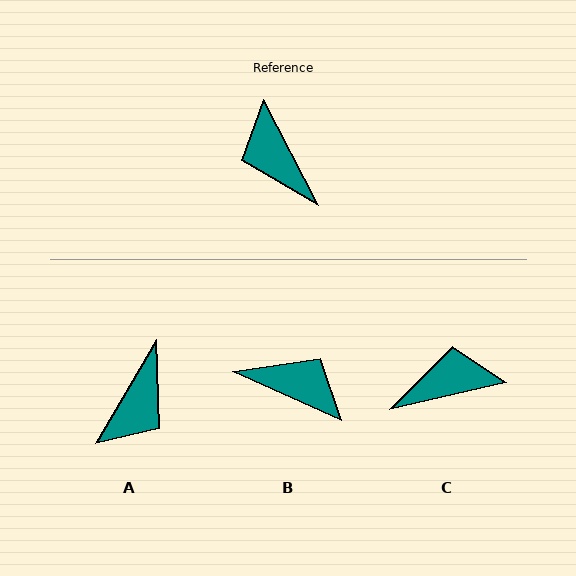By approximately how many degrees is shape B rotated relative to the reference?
Approximately 142 degrees clockwise.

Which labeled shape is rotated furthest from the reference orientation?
B, about 142 degrees away.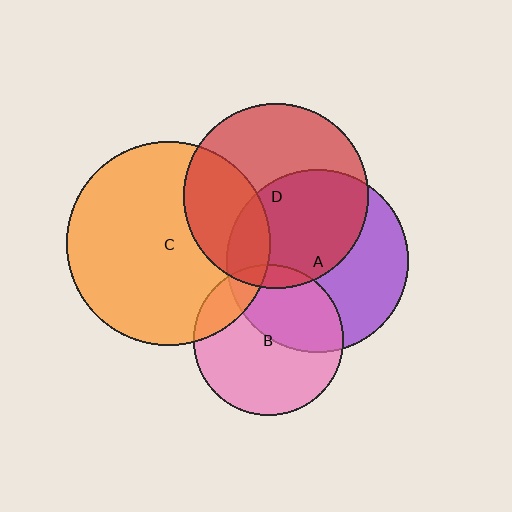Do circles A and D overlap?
Yes.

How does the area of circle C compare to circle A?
Approximately 1.2 times.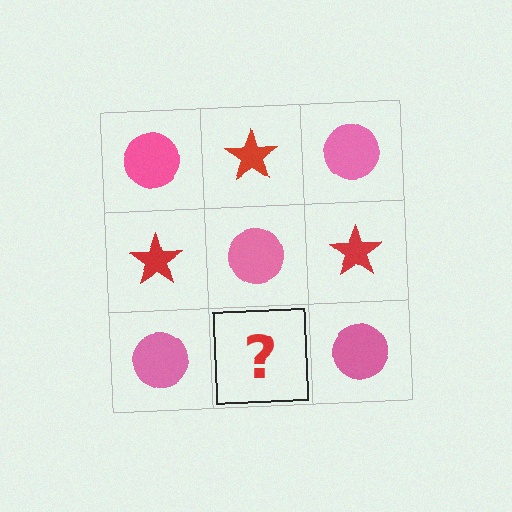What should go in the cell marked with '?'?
The missing cell should contain a red star.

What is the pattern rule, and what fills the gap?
The rule is that it alternates pink circle and red star in a checkerboard pattern. The gap should be filled with a red star.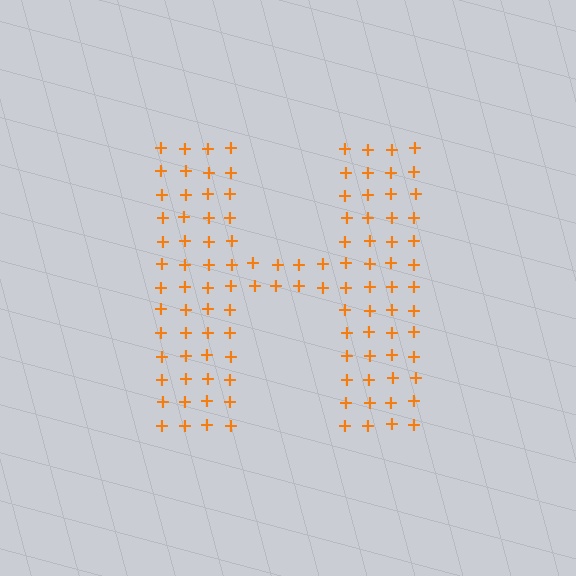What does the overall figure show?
The overall figure shows the letter H.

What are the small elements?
The small elements are plus signs.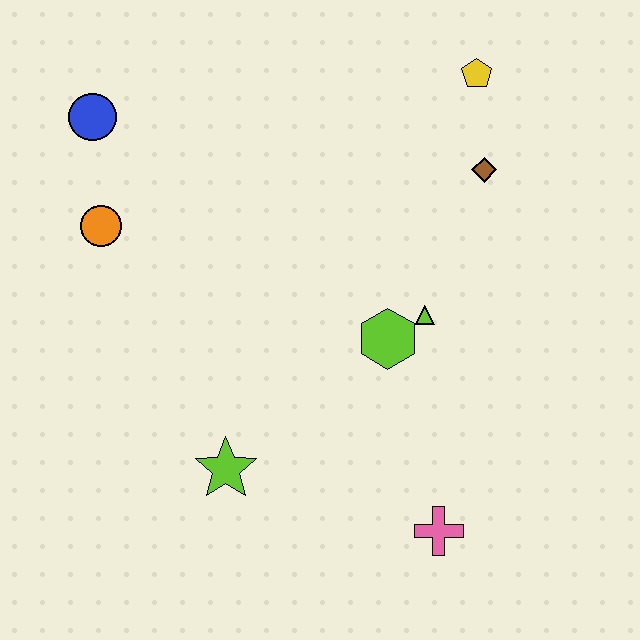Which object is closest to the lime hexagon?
The lime triangle is closest to the lime hexagon.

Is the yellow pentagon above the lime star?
Yes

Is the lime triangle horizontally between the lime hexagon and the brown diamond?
Yes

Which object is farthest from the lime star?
The yellow pentagon is farthest from the lime star.